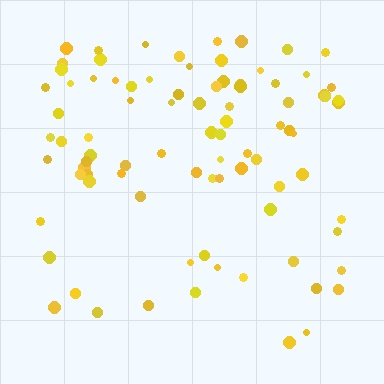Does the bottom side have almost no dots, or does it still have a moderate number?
Still a moderate number, just noticeably fewer than the top.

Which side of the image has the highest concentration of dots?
The top.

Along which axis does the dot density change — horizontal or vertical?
Vertical.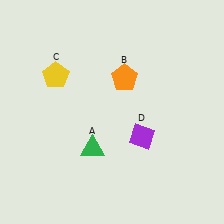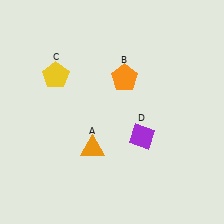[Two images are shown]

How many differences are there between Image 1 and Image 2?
There is 1 difference between the two images.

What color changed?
The triangle (A) changed from green in Image 1 to orange in Image 2.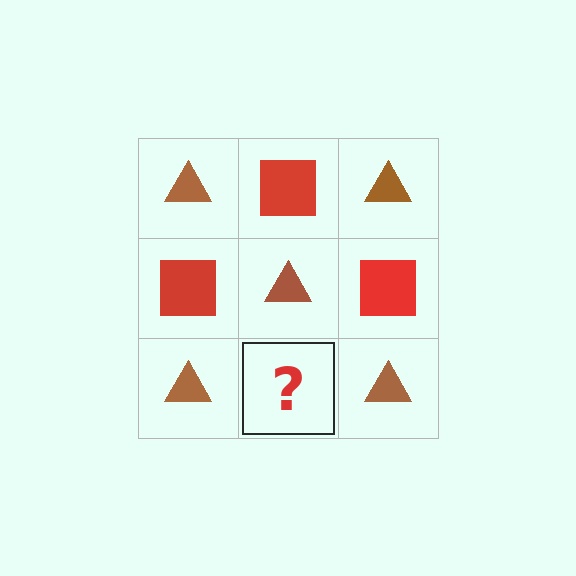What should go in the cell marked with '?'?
The missing cell should contain a red square.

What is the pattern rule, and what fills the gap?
The rule is that it alternates brown triangle and red square in a checkerboard pattern. The gap should be filled with a red square.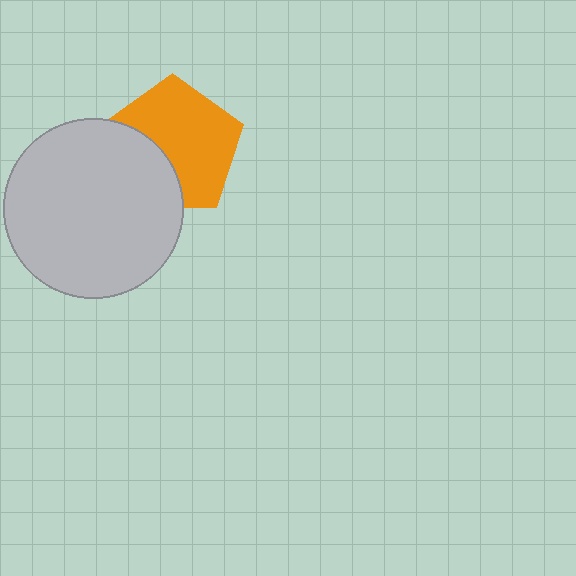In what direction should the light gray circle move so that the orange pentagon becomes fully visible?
The light gray circle should move toward the lower-left. That is the shortest direction to clear the overlap and leave the orange pentagon fully visible.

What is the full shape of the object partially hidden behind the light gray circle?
The partially hidden object is an orange pentagon.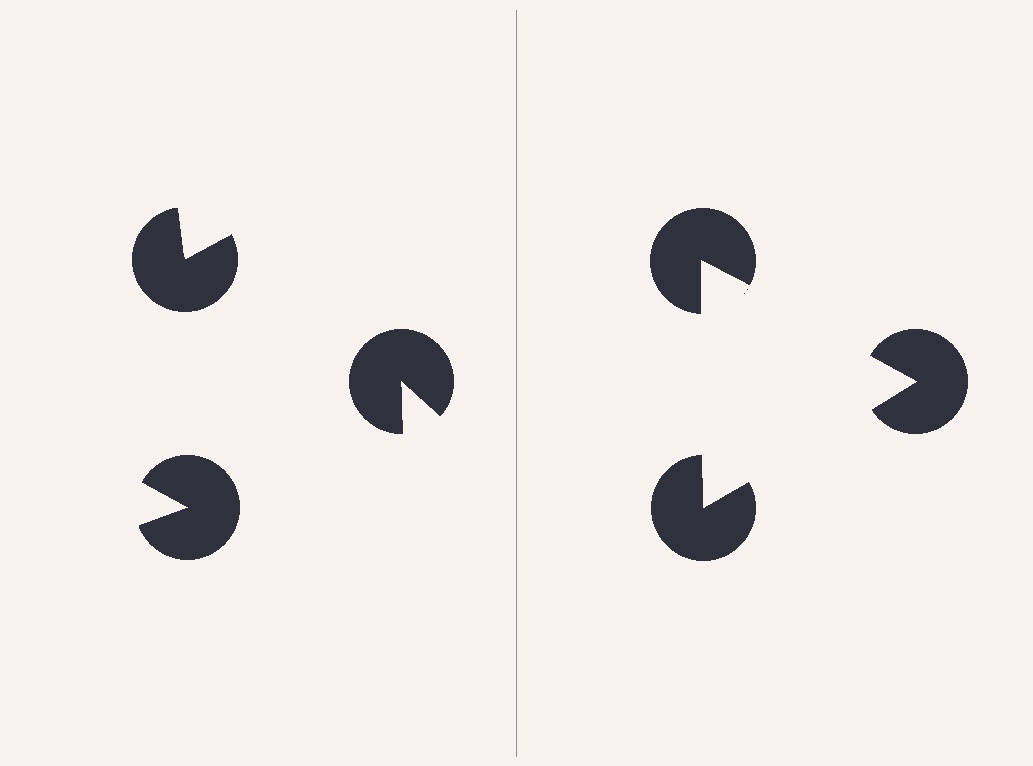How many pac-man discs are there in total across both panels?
6 — 3 on each side.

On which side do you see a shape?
An illusory triangle appears on the right side. On the left side the wedge cuts are rotated, so no coherent shape forms.